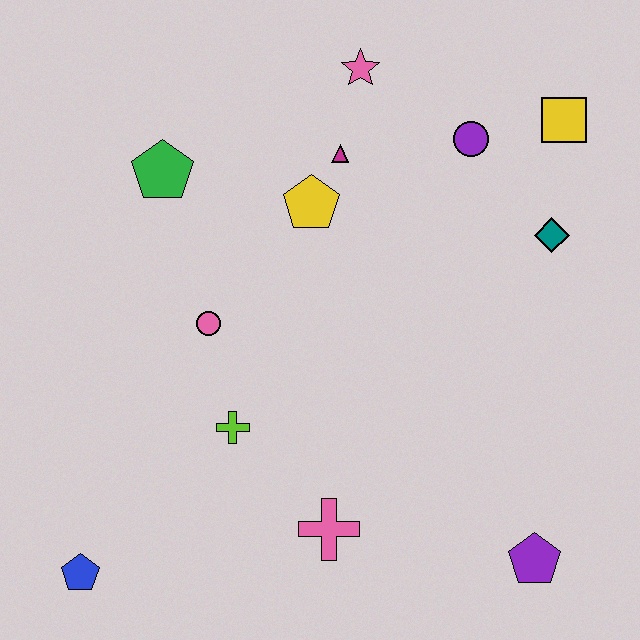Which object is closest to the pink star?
The magenta triangle is closest to the pink star.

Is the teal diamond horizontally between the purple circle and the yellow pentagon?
No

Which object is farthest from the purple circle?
The blue pentagon is farthest from the purple circle.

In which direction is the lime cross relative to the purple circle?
The lime cross is below the purple circle.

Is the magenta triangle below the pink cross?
No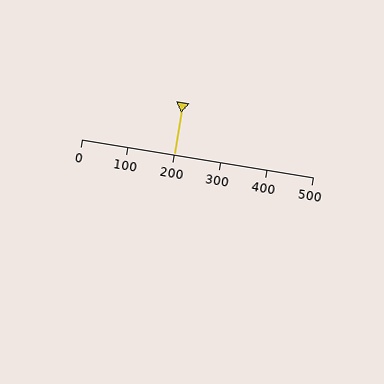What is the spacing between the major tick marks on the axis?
The major ticks are spaced 100 apart.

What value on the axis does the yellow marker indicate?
The marker indicates approximately 200.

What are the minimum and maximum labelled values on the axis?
The axis runs from 0 to 500.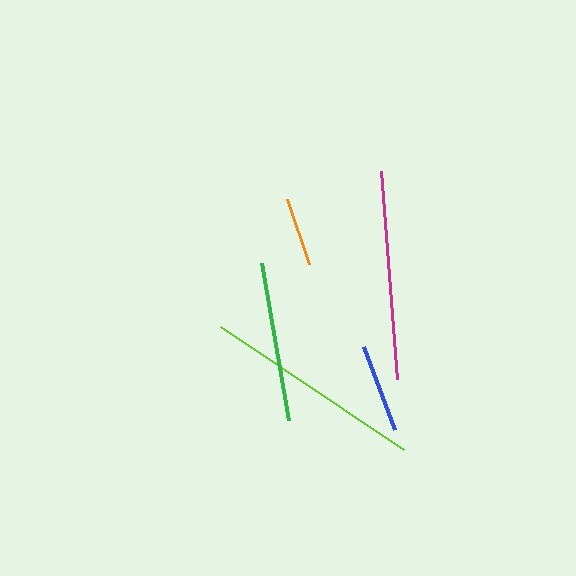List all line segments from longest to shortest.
From longest to shortest: lime, magenta, green, blue, orange.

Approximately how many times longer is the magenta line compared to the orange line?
The magenta line is approximately 3.0 times the length of the orange line.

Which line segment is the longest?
The lime line is the longest at approximately 221 pixels.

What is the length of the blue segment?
The blue segment is approximately 89 pixels long.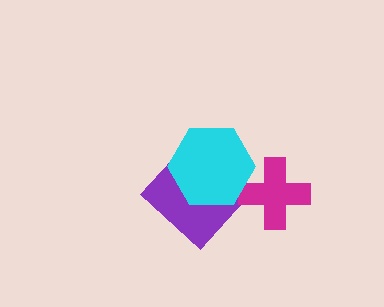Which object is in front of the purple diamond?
The cyan hexagon is in front of the purple diamond.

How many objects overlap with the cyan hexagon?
2 objects overlap with the cyan hexagon.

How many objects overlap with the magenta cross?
1 object overlaps with the magenta cross.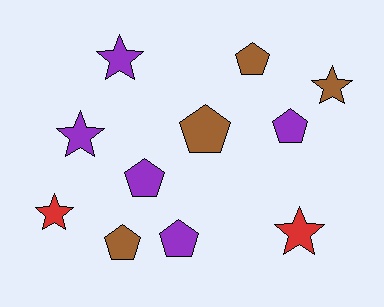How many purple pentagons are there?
There are 3 purple pentagons.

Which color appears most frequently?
Purple, with 5 objects.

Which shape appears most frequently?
Pentagon, with 6 objects.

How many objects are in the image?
There are 11 objects.